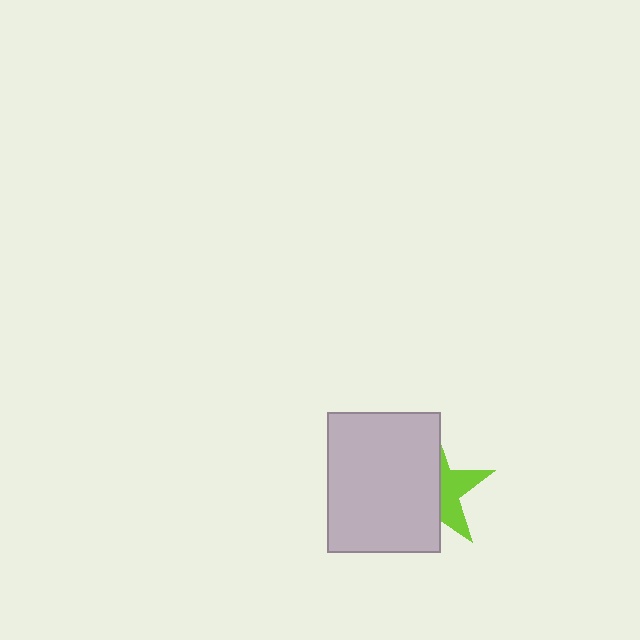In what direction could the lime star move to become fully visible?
The lime star could move right. That would shift it out from behind the light gray rectangle entirely.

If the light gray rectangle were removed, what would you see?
You would see the complete lime star.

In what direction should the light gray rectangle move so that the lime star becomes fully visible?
The light gray rectangle should move left. That is the shortest direction to clear the overlap and leave the lime star fully visible.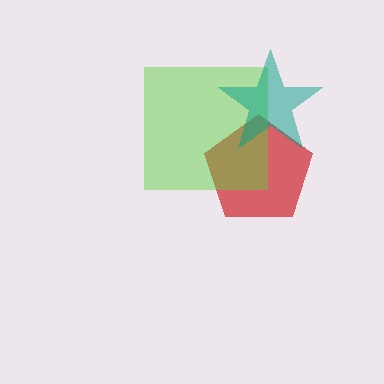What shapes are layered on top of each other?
The layered shapes are: a red pentagon, a lime square, a teal star.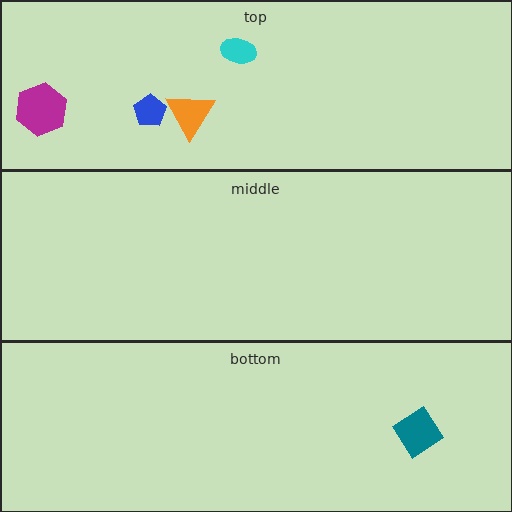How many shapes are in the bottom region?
1.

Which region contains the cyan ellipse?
The top region.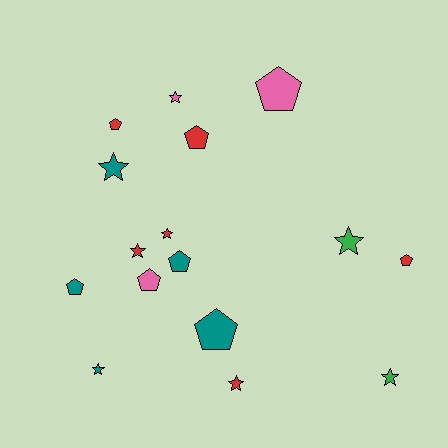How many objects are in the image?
There are 16 objects.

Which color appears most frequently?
Red, with 6 objects.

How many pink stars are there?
There is 1 pink star.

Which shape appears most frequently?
Pentagon, with 8 objects.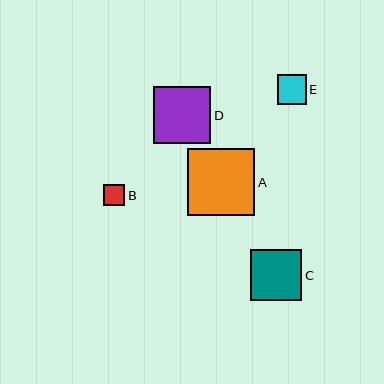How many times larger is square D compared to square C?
Square D is approximately 1.1 times the size of square C.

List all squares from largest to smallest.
From largest to smallest: A, D, C, E, B.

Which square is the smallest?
Square B is the smallest with a size of approximately 21 pixels.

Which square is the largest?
Square A is the largest with a size of approximately 67 pixels.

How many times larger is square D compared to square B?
Square D is approximately 2.7 times the size of square B.